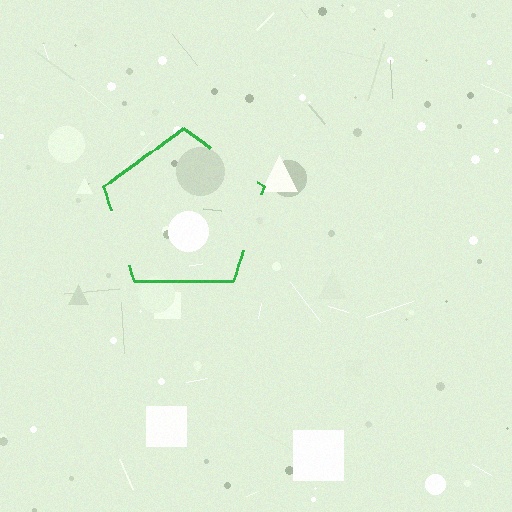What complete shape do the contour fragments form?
The contour fragments form a pentagon.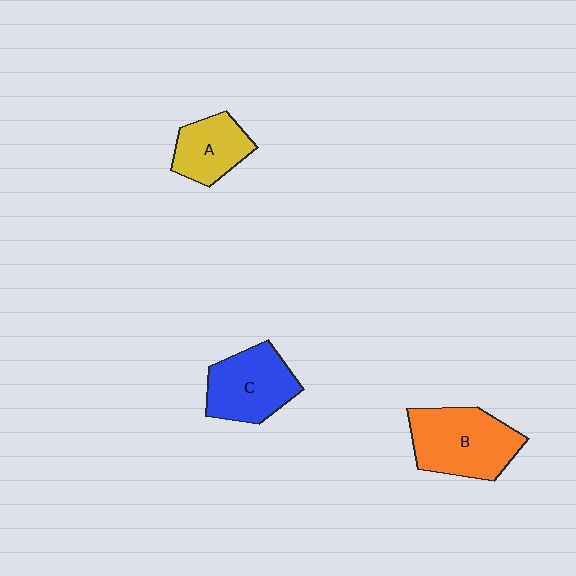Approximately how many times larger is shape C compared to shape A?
Approximately 1.3 times.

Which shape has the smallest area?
Shape A (yellow).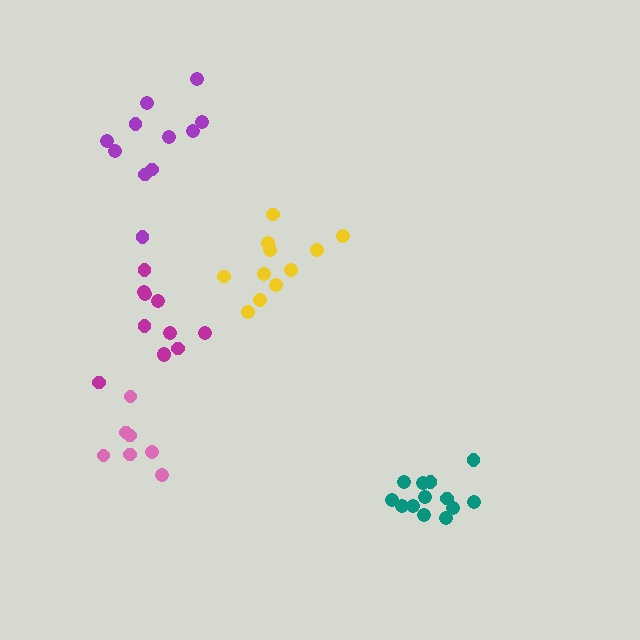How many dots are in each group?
Group 1: 11 dots, Group 2: 11 dots, Group 3: 13 dots, Group 4: 11 dots, Group 5: 7 dots (53 total).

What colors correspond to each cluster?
The clusters are colored: magenta, purple, teal, yellow, pink.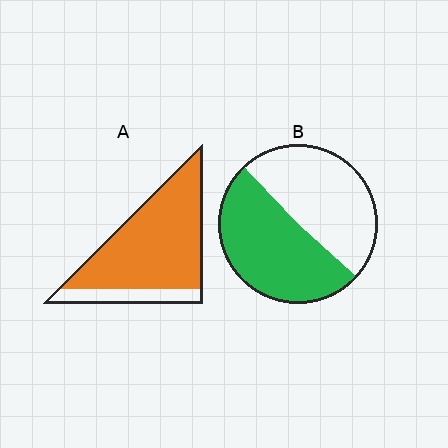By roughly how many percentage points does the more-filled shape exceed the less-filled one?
By roughly 30 percentage points (A over B).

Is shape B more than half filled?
Roughly half.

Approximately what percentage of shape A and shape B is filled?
A is approximately 80% and B is approximately 50%.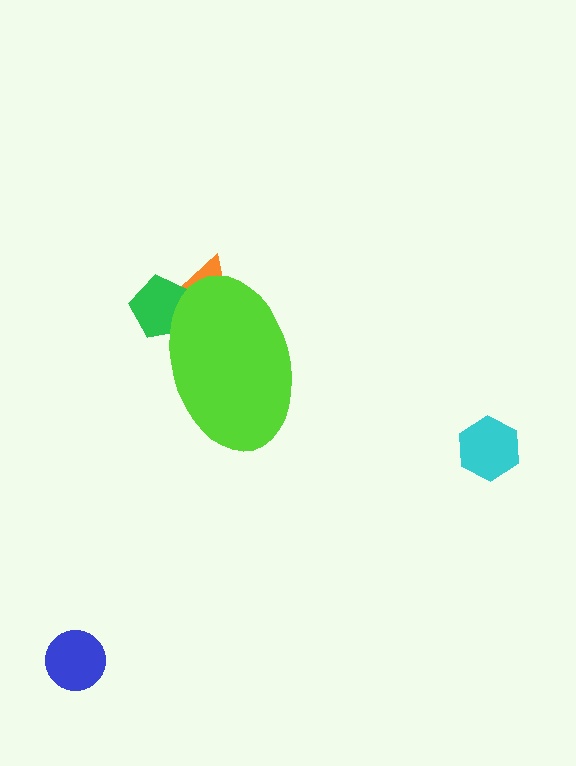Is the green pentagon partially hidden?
Yes, the green pentagon is partially hidden behind the lime ellipse.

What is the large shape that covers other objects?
A lime ellipse.